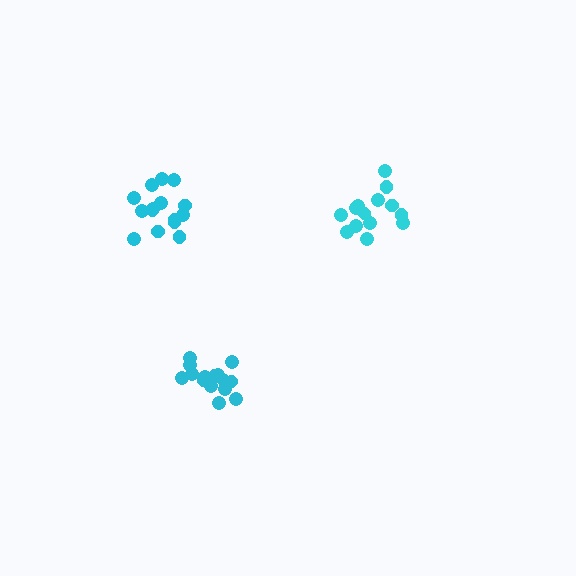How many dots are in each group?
Group 1: 15 dots, Group 2: 14 dots, Group 3: 15 dots (44 total).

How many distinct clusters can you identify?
There are 3 distinct clusters.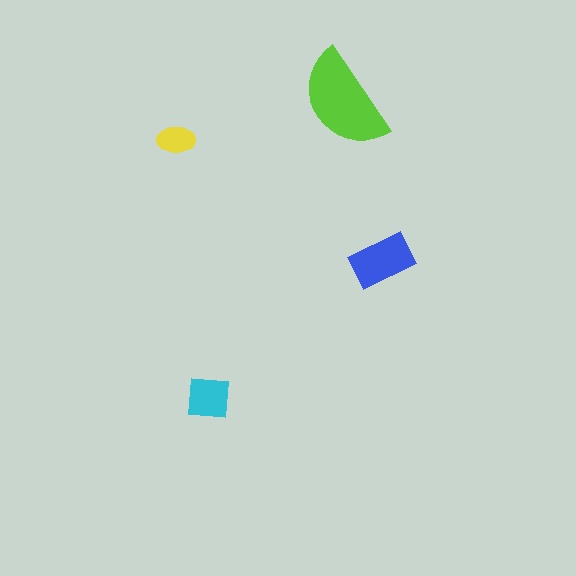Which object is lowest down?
The cyan square is bottommost.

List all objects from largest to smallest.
The lime semicircle, the blue rectangle, the cyan square, the yellow ellipse.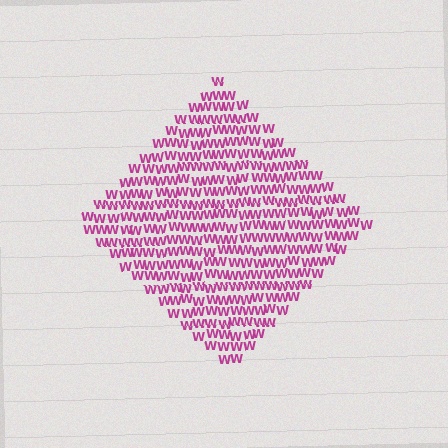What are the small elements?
The small elements are letter W's.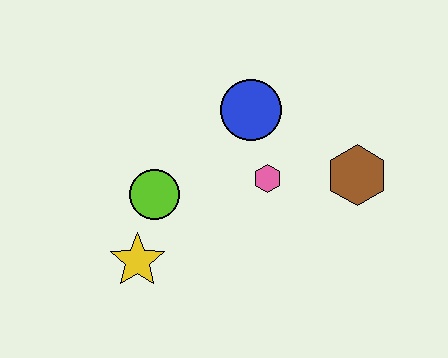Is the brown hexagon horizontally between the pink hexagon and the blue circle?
No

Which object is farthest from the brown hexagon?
The yellow star is farthest from the brown hexagon.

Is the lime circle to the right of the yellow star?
Yes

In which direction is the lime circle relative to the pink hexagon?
The lime circle is to the left of the pink hexagon.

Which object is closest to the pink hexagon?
The blue circle is closest to the pink hexagon.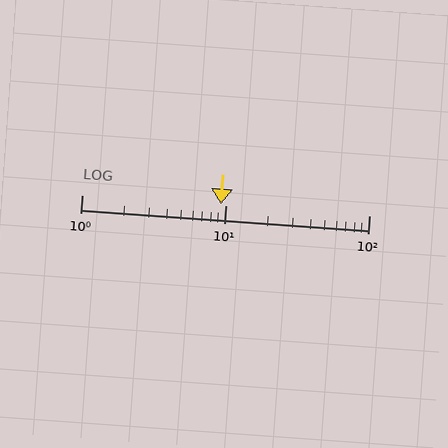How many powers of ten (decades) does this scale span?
The scale spans 2 decades, from 1 to 100.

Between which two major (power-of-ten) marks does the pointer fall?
The pointer is between 1 and 10.